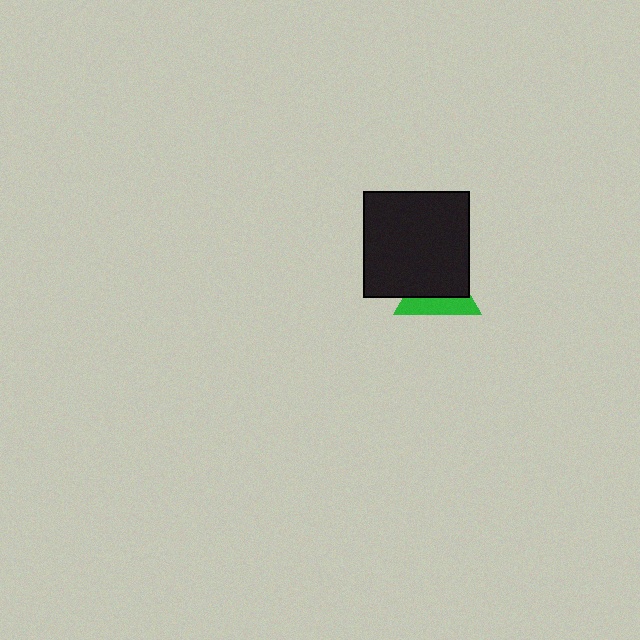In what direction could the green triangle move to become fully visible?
The green triangle could move down. That would shift it out from behind the black square entirely.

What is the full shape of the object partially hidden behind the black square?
The partially hidden object is a green triangle.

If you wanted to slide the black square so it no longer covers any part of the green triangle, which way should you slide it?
Slide it up — that is the most direct way to separate the two shapes.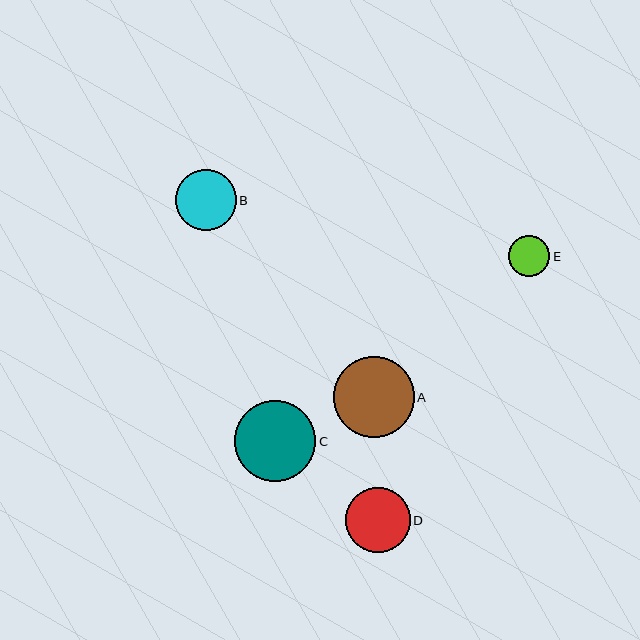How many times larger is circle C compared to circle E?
Circle C is approximately 2.0 times the size of circle E.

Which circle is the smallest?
Circle E is the smallest with a size of approximately 41 pixels.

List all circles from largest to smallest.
From largest to smallest: C, A, D, B, E.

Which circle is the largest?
Circle C is the largest with a size of approximately 81 pixels.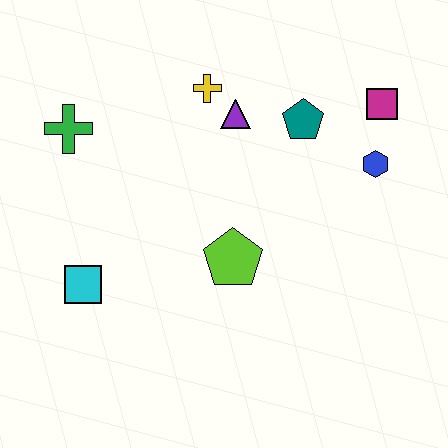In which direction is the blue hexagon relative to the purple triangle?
The blue hexagon is to the right of the purple triangle.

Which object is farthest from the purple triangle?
The cyan square is farthest from the purple triangle.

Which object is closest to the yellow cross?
The purple triangle is closest to the yellow cross.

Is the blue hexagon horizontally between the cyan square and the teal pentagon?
No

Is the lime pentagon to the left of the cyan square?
No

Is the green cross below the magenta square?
Yes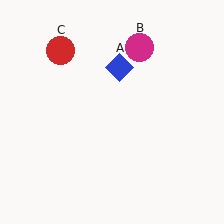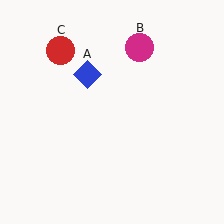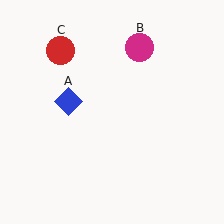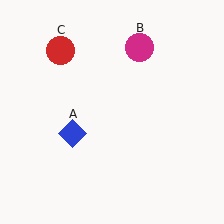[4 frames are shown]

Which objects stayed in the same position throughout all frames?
Magenta circle (object B) and red circle (object C) remained stationary.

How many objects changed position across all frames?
1 object changed position: blue diamond (object A).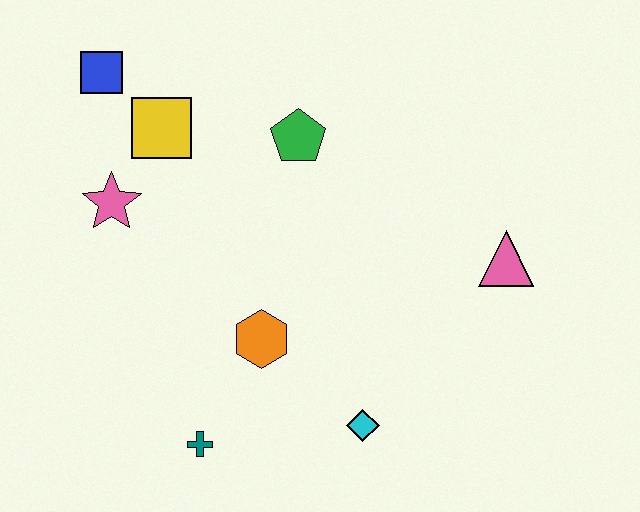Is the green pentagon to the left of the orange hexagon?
No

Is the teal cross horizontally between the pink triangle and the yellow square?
Yes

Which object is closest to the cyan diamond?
The orange hexagon is closest to the cyan diamond.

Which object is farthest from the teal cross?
The blue square is farthest from the teal cross.